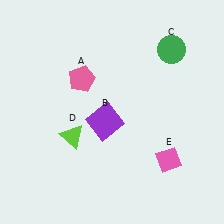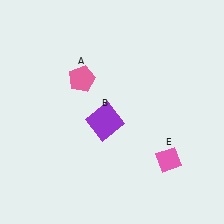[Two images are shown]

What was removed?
The green circle (C), the lime triangle (D) were removed in Image 2.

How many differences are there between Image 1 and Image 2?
There are 2 differences between the two images.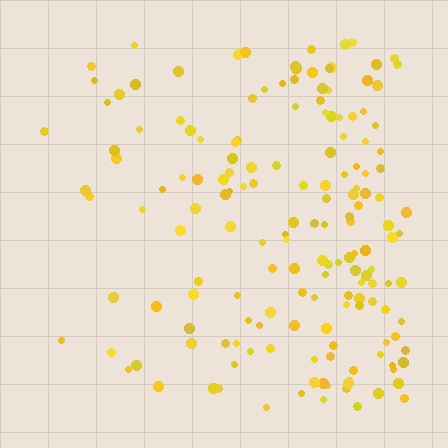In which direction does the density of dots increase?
From left to right, with the right side densest.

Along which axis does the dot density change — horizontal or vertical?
Horizontal.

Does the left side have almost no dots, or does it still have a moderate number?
Still a moderate number, just noticeably fewer than the right.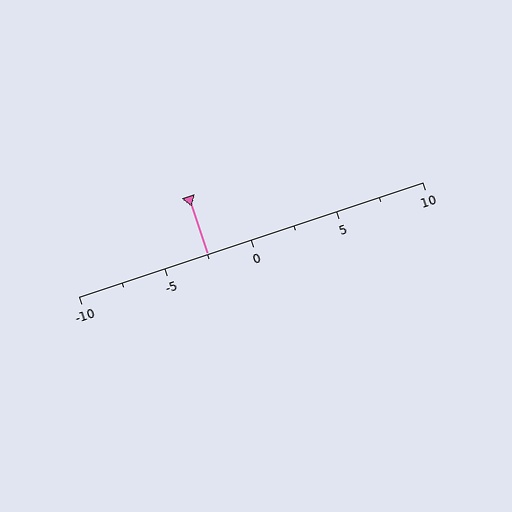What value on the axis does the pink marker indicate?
The marker indicates approximately -2.5.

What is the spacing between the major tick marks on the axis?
The major ticks are spaced 5 apart.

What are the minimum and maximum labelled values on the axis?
The axis runs from -10 to 10.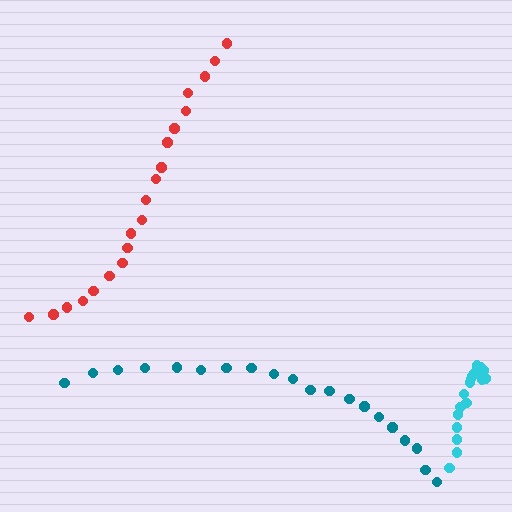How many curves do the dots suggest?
There are 3 distinct paths.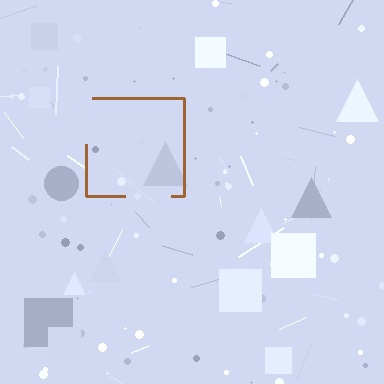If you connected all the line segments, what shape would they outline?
They would outline a square.